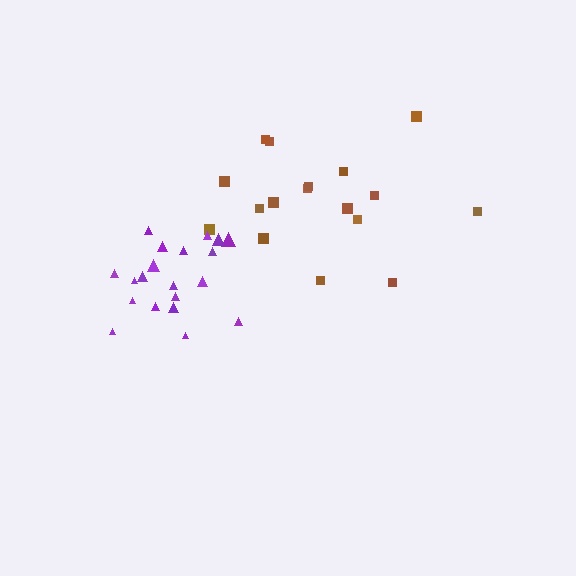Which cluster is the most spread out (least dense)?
Brown.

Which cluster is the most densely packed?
Purple.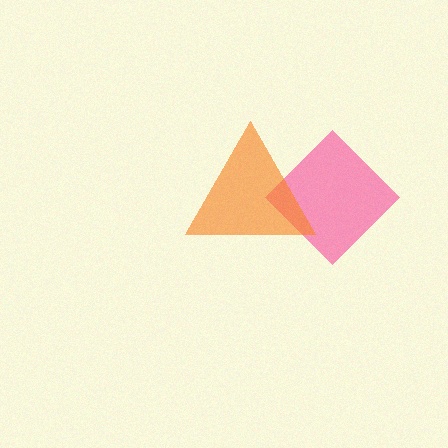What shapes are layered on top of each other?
The layered shapes are: a pink diamond, an orange triangle.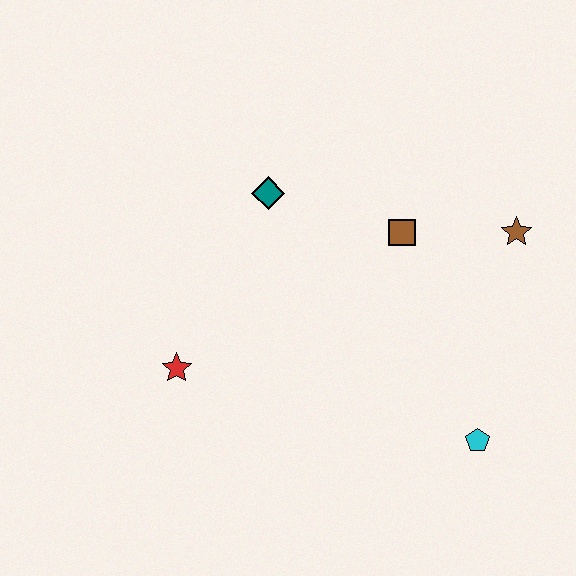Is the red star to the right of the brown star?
No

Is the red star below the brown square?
Yes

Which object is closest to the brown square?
The brown star is closest to the brown square.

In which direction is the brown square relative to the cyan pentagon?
The brown square is above the cyan pentagon.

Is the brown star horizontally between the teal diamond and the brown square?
No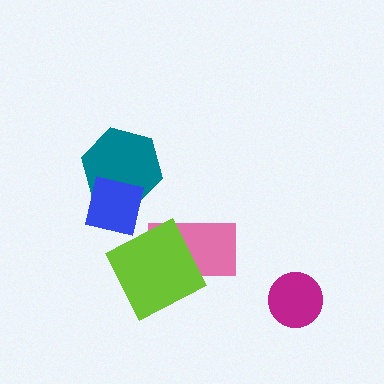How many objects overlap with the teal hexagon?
1 object overlaps with the teal hexagon.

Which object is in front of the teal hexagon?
The blue square is in front of the teal hexagon.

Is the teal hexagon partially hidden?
Yes, it is partially covered by another shape.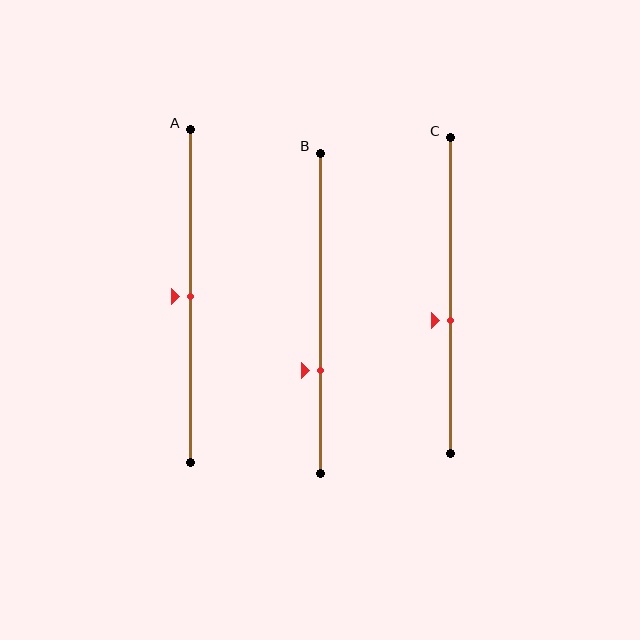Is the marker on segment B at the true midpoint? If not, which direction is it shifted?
No, the marker on segment B is shifted downward by about 18% of the segment length.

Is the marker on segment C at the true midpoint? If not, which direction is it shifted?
No, the marker on segment C is shifted downward by about 8% of the segment length.